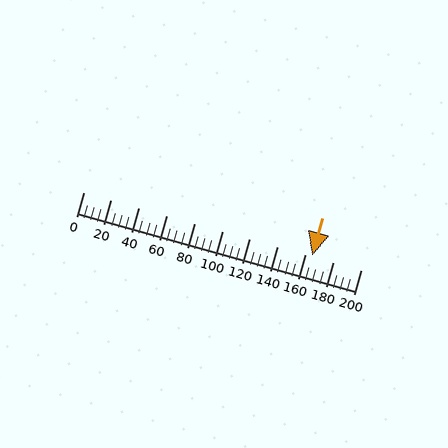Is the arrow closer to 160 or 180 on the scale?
The arrow is closer to 160.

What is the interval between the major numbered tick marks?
The major tick marks are spaced 20 units apart.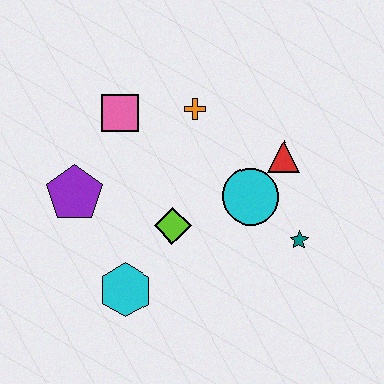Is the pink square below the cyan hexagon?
No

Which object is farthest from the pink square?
The teal star is farthest from the pink square.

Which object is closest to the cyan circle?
The red triangle is closest to the cyan circle.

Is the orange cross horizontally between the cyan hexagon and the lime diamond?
No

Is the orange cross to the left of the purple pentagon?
No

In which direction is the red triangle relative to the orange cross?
The red triangle is to the right of the orange cross.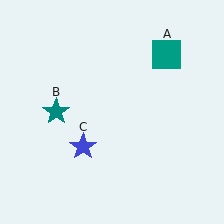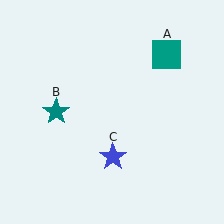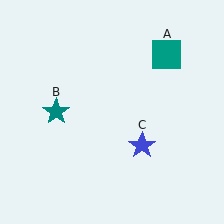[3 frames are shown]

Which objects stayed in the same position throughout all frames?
Teal square (object A) and teal star (object B) remained stationary.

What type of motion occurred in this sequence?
The blue star (object C) rotated counterclockwise around the center of the scene.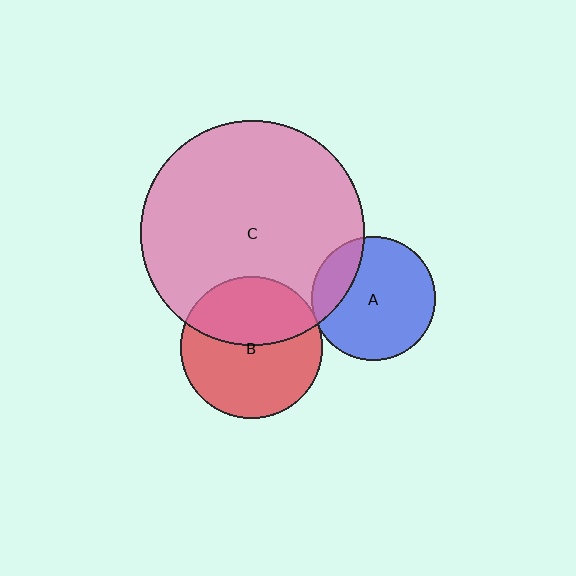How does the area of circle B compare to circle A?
Approximately 1.3 times.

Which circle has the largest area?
Circle C (pink).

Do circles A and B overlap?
Yes.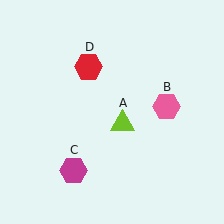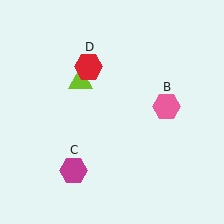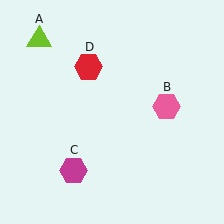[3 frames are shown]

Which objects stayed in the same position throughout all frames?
Pink hexagon (object B) and magenta hexagon (object C) and red hexagon (object D) remained stationary.